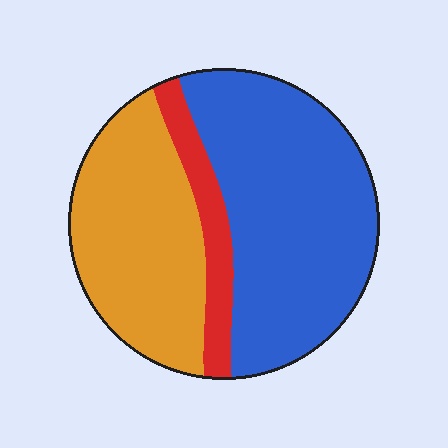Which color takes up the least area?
Red, at roughly 10%.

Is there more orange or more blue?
Blue.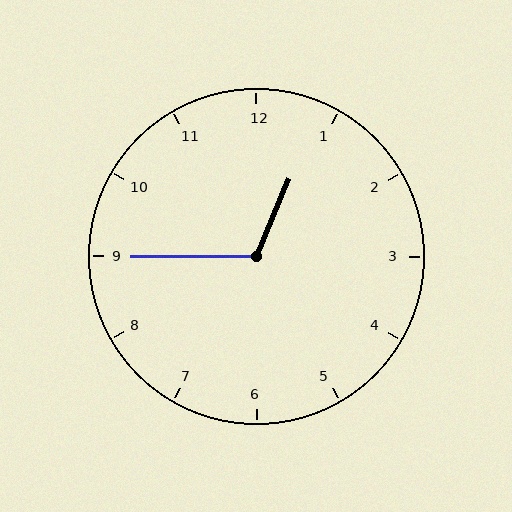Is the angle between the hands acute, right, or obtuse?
It is obtuse.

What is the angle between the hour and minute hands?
Approximately 112 degrees.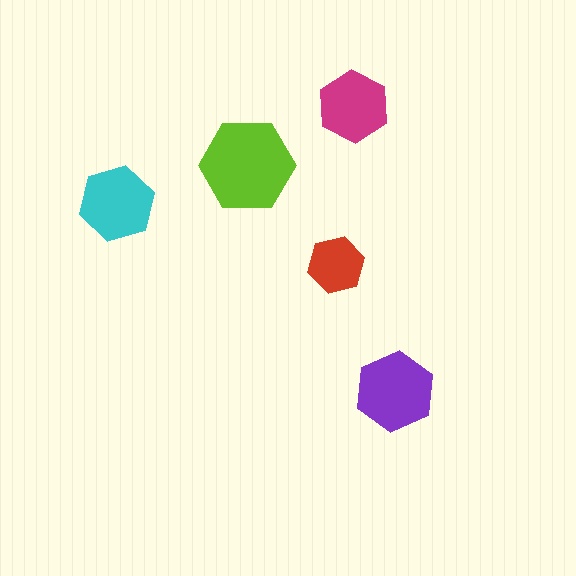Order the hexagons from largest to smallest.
the lime one, the purple one, the cyan one, the magenta one, the red one.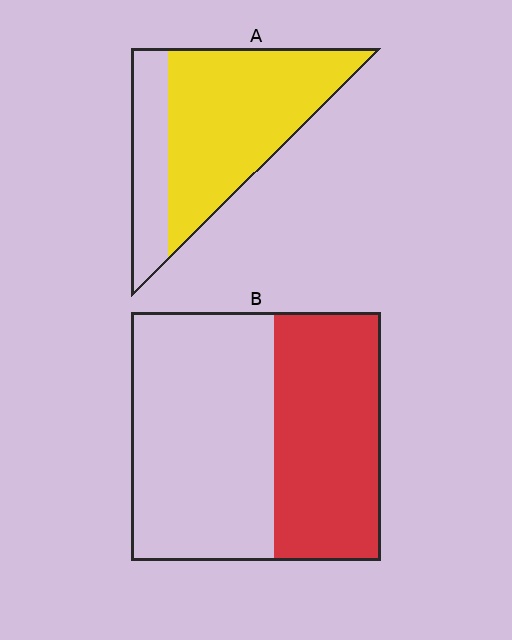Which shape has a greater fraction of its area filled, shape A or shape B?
Shape A.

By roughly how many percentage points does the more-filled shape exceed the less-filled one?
By roughly 30 percentage points (A over B).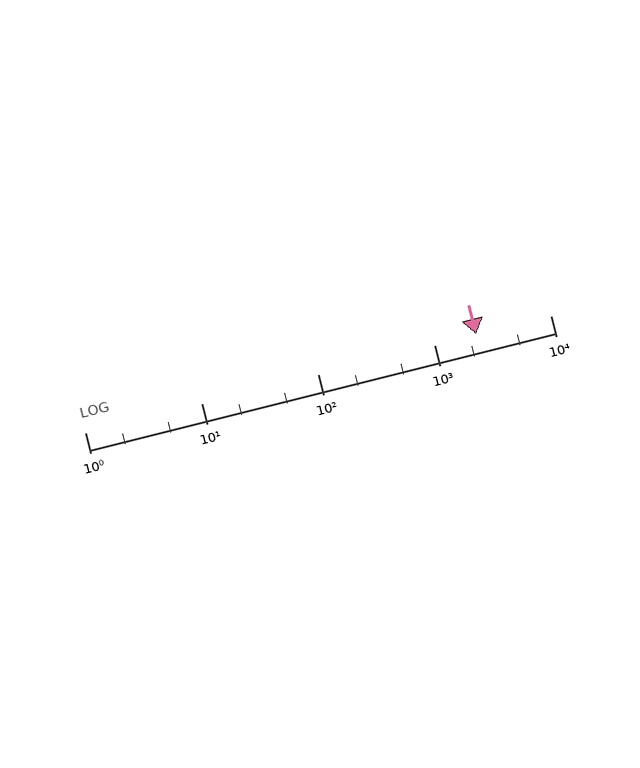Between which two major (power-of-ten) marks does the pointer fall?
The pointer is between 1000 and 10000.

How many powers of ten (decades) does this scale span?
The scale spans 4 decades, from 1 to 10000.